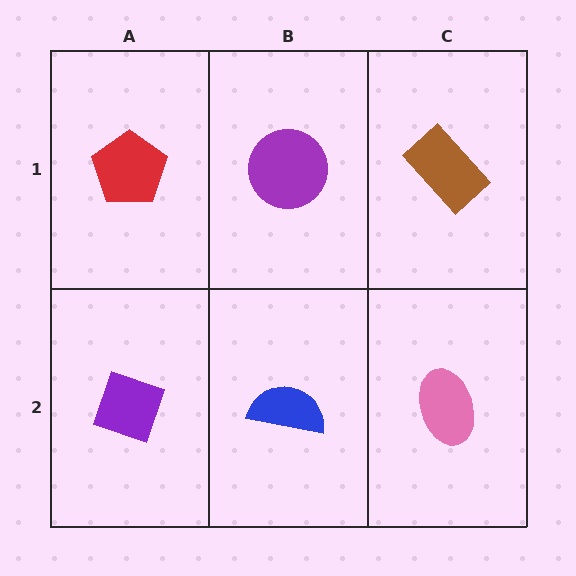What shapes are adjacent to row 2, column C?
A brown rectangle (row 1, column C), a blue semicircle (row 2, column B).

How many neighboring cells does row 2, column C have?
2.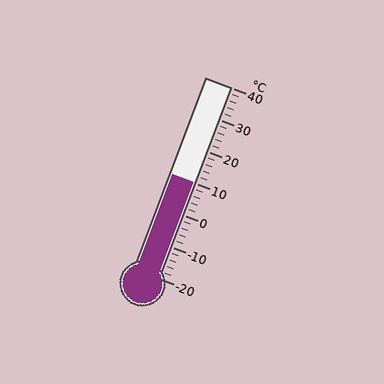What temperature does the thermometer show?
The thermometer shows approximately 10°C.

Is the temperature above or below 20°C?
The temperature is below 20°C.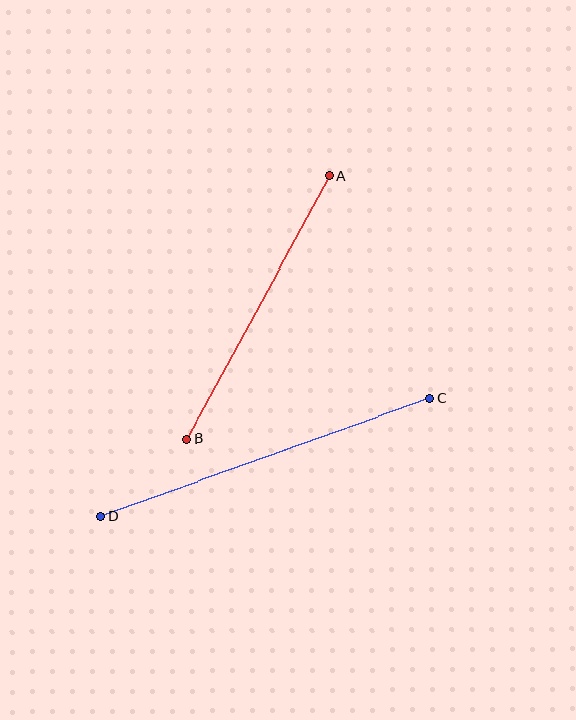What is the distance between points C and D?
The distance is approximately 350 pixels.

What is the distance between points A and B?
The distance is approximately 299 pixels.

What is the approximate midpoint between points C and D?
The midpoint is at approximately (265, 457) pixels.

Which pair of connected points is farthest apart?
Points C and D are farthest apart.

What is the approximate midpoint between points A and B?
The midpoint is at approximately (258, 307) pixels.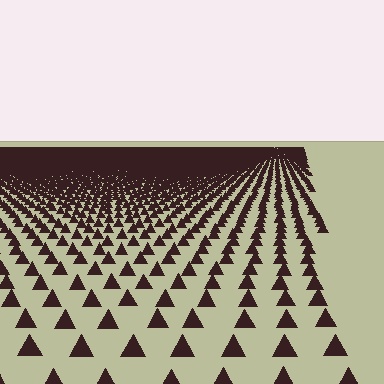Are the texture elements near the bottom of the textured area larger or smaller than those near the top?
Larger. Near the bottom, elements are closer to the viewer and appear at a bigger on-screen size.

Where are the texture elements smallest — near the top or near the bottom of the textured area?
Near the top.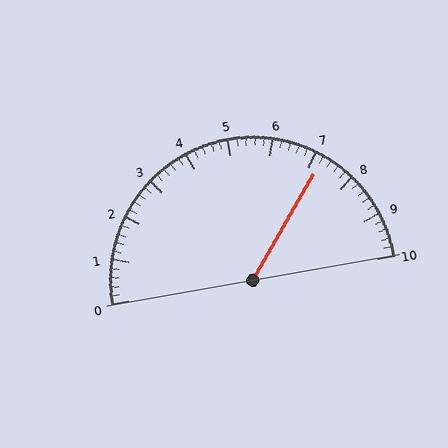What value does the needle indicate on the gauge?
The needle indicates approximately 7.2.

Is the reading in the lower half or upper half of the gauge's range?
The reading is in the upper half of the range (0 to 10).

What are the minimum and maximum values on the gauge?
The gauge ranges from 0 to 10.